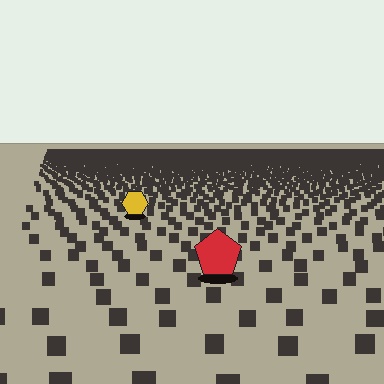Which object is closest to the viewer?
The red pentagon is closest. The texture marks near it are larger and more spread out.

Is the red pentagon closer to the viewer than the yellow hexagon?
Yes. The red pentagon is closer — you can tell from the texture gradient: the ground texture is coarser near it.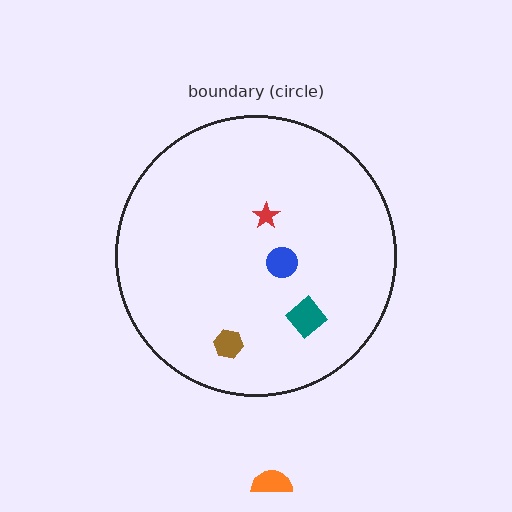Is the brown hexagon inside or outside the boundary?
Inside.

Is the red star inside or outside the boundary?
Inside.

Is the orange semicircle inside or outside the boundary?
Outside.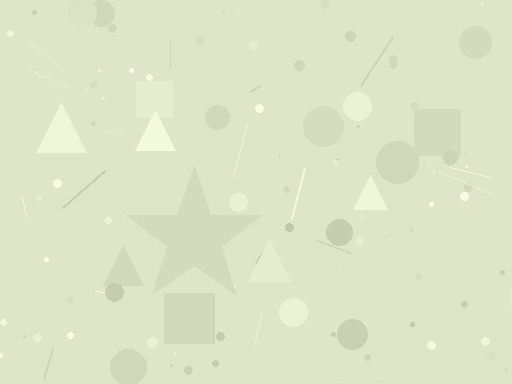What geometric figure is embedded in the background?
A star is embedded in the background.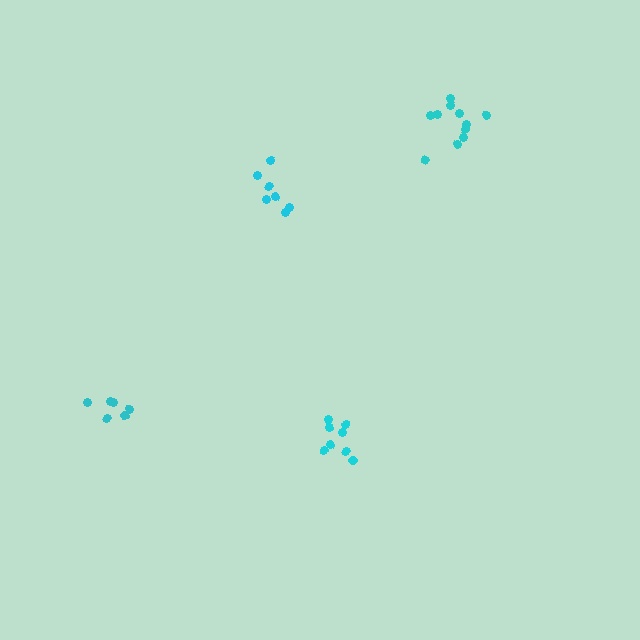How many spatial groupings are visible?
There are 4 spatial groupings.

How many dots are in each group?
Group 1: 7 dots, Group 2: 9 dots, Group 3: 11 dots, Group 4: 6 dots (33 total).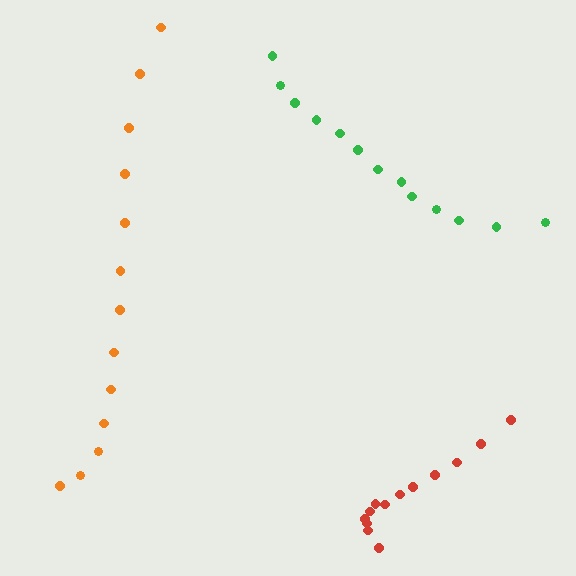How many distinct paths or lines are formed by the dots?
There are 3 distinct paths.